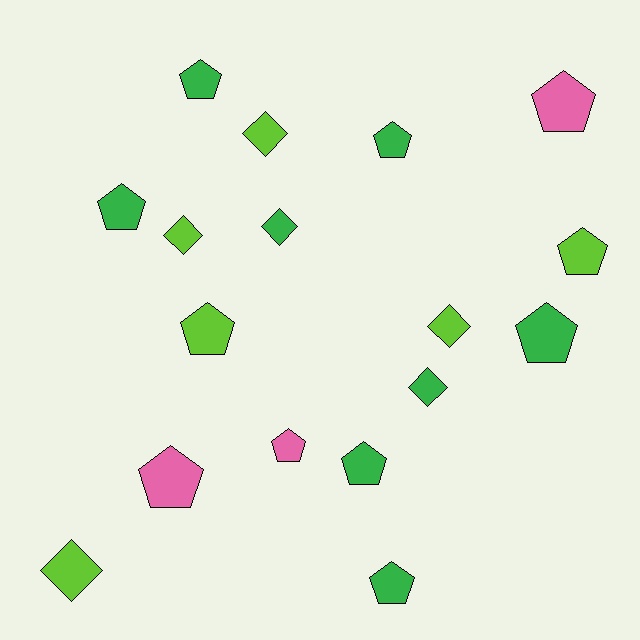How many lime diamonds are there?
There are 4 lime diamonds.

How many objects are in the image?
There are 17 objects.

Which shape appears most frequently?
Pentagon, with 11 objects.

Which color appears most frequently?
Green, with 8 objects.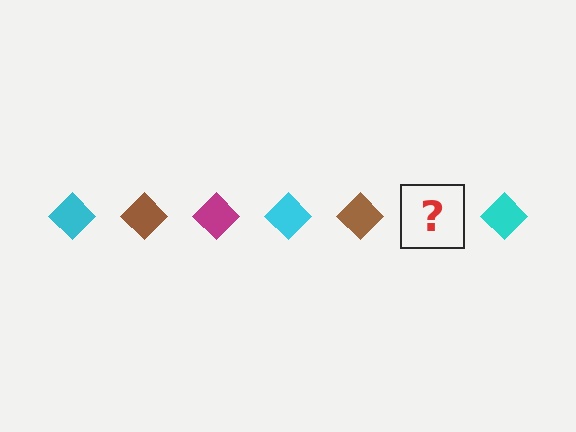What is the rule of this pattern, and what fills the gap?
The rule is that the pattern cycles through cyan, brown, magenta diamonds. The gap should be filled with a magenta diamond.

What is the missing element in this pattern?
The missing element is a magenta diamond.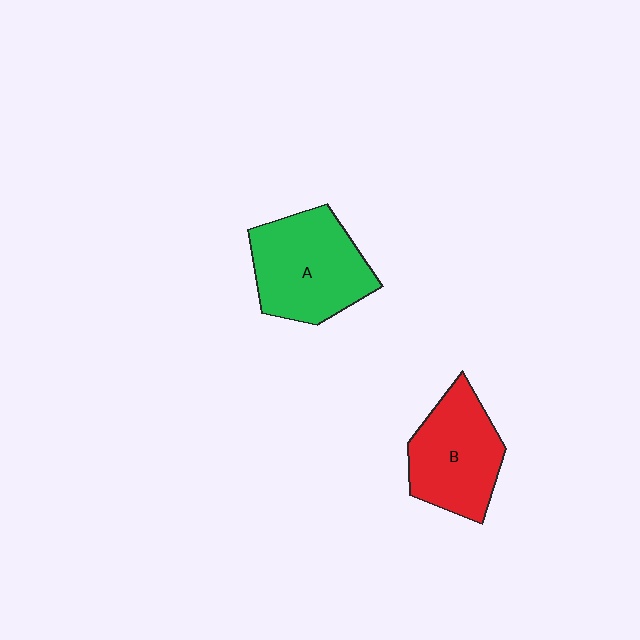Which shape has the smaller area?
Shape B (red).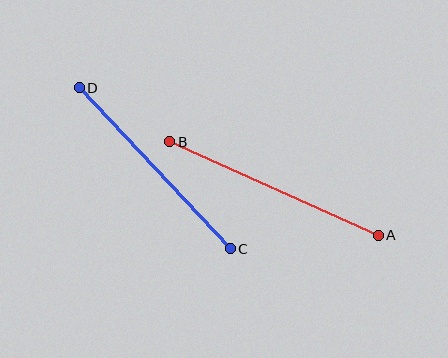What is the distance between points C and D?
The distance is approximately 221 pixels.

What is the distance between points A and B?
The distance is approximately 228 pixels.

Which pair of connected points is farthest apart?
Points A and B are farthest apart.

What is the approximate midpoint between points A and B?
The midpoint is at approximately (274, 189) pixels.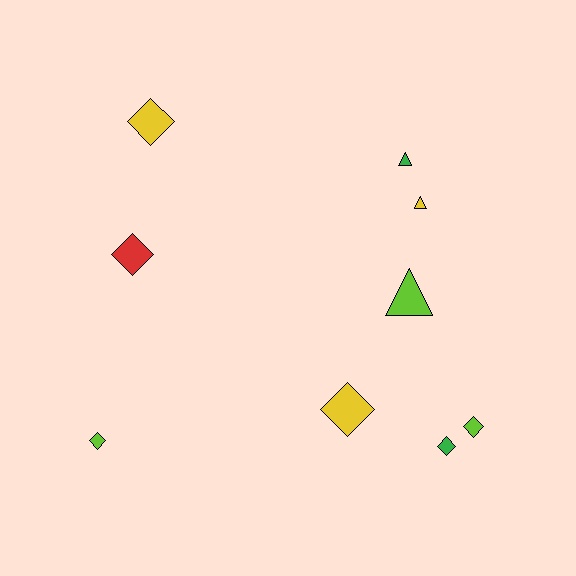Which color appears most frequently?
Lime, with 3 objects.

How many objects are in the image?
There are 9 objects.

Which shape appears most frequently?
Diamond, with 6 objects.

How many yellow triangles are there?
There is 1 yellow triangle.